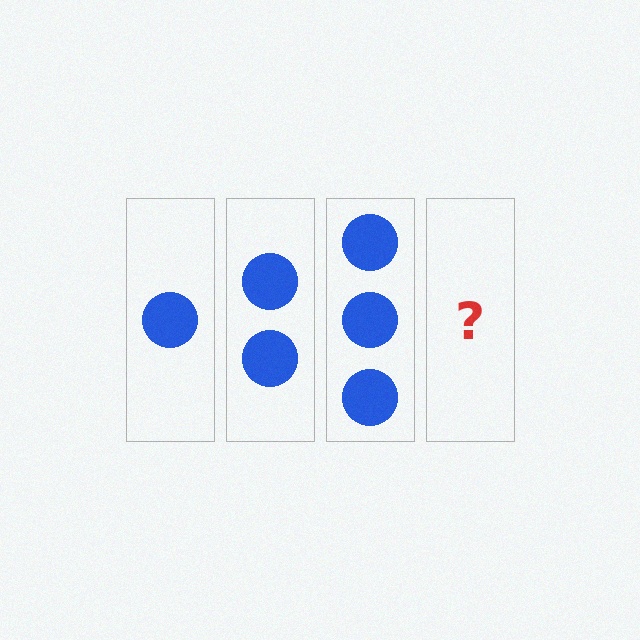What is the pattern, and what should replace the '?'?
The pattern is that each step adds one more circle. The '?' should be 4 circles.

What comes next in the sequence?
The next element should be 4 circles.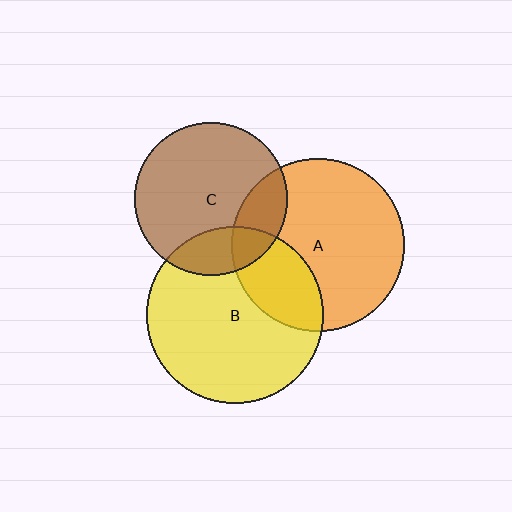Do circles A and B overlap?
Yes.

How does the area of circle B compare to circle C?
Approximately 1.3 times.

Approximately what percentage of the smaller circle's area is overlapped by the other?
Approximately 25%.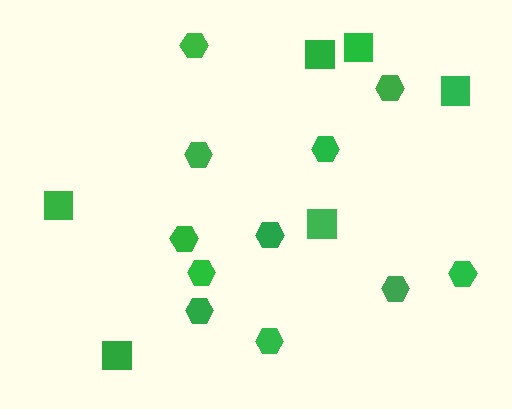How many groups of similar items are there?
There are 2 groups: one group of hexagons (11) and one group of squares (6).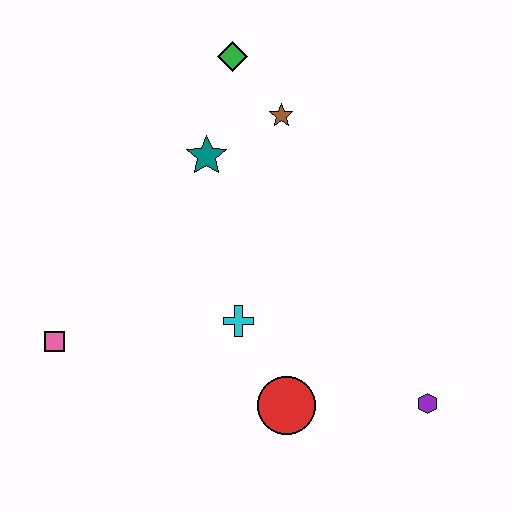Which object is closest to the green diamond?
The brown star is closest to the green diamond.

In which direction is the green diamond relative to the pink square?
The green diamond is above the pink square.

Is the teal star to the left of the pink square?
No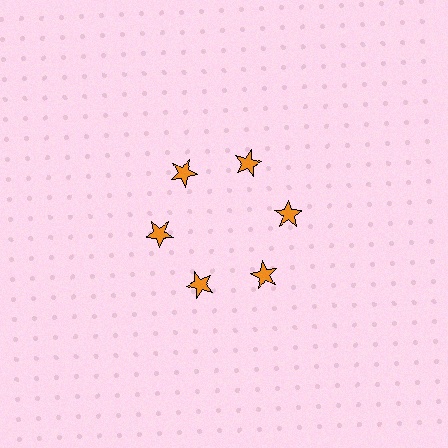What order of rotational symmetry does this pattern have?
This pattern has 6-fold rotational symmetry.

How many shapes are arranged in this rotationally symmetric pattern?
There are 6 shapes, arranged in 6 groups of 1.